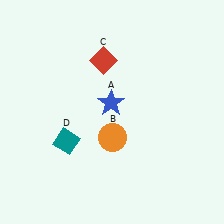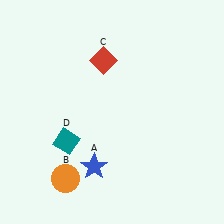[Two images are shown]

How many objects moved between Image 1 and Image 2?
2 objects moved between the two images.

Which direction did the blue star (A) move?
The blue star (A) moved down.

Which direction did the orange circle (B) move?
The orange circle (B) moved left.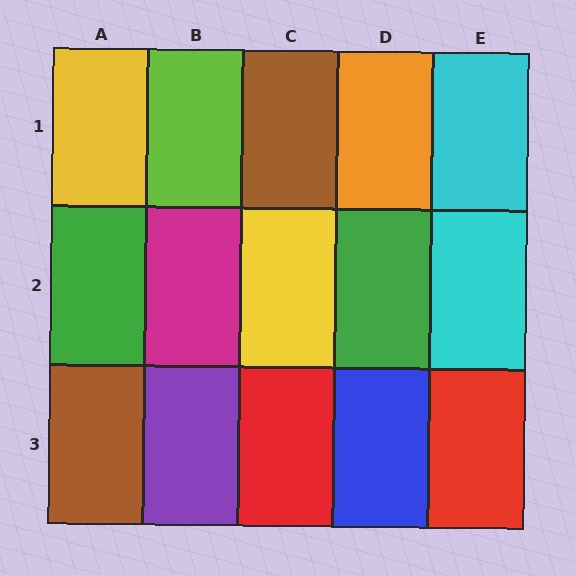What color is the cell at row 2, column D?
Green.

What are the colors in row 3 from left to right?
Brown, purple, red, blue, red.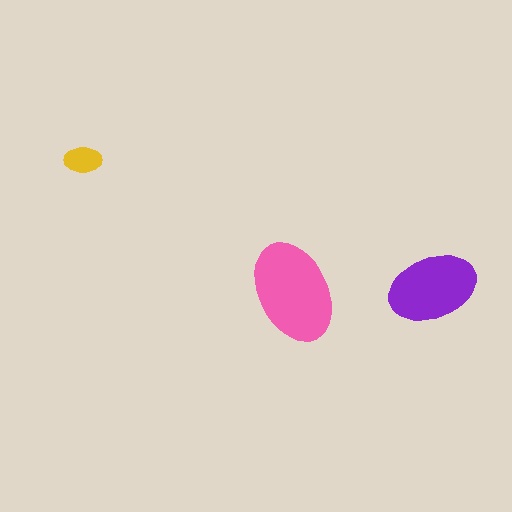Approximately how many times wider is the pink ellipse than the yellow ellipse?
About 2.5 times wider.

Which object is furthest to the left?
The yellow ellipse is leftmost.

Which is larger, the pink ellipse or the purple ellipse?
The pink one.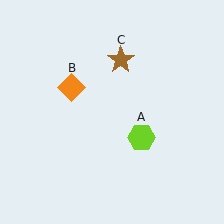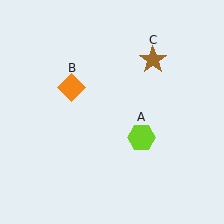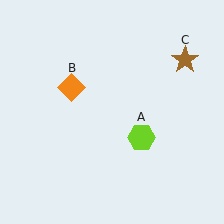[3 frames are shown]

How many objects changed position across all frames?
1 object changed position: brown star (object C).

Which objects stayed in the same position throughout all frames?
Lime hexagon (object A) and orange diamond (object B) remained stationary.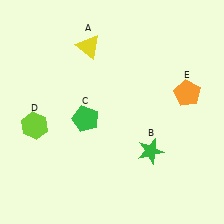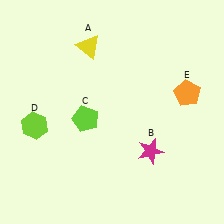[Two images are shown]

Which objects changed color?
B changed from green to magenta. C changed from green to lime.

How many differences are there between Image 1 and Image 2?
There are 2 differences between the two images.